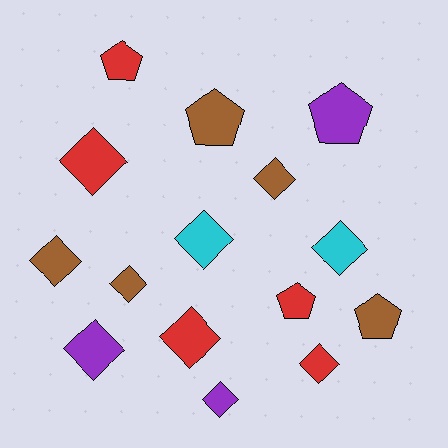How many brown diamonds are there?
There are 3 brown diamonds.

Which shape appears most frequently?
Diamond, with 10 objects.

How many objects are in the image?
There are 15 objects.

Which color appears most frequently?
Brown, with 5 objects.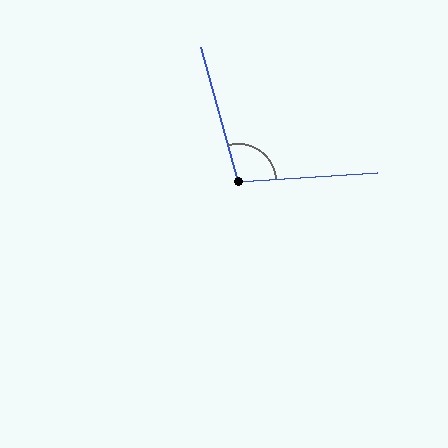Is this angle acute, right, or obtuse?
It is obtuse.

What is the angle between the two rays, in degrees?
Approximately 102 degrees.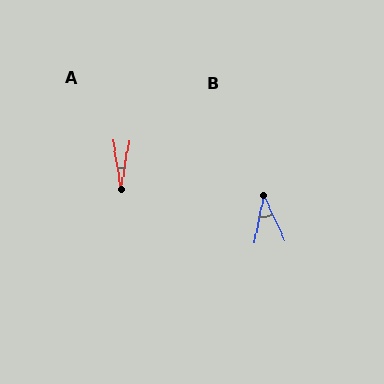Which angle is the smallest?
A, at approximately 19 degrees.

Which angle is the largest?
B, at approximately 36 degrees.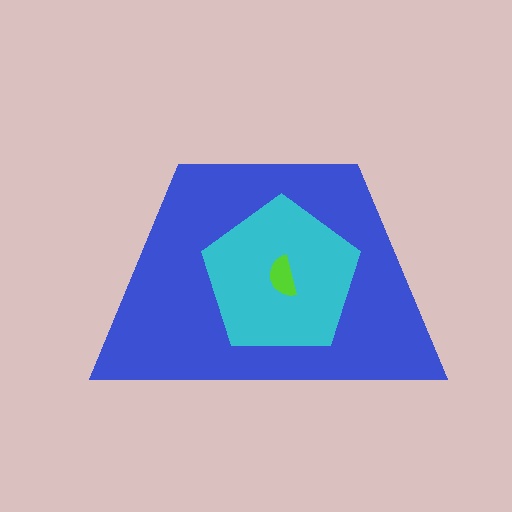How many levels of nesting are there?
3.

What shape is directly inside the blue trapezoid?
The cyan pentagon.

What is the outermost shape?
The blue trapezoid.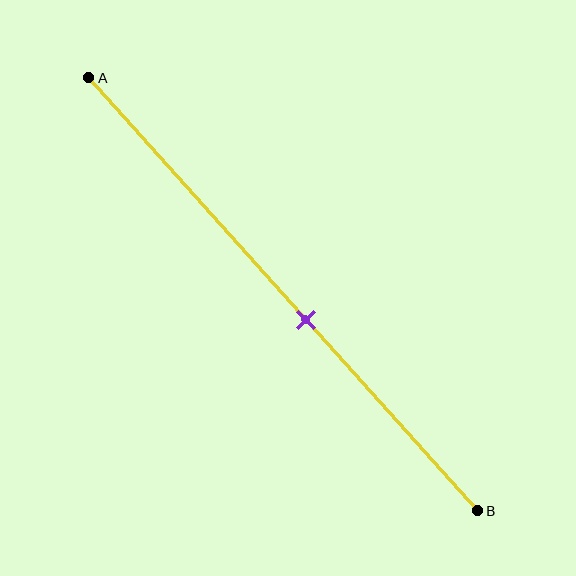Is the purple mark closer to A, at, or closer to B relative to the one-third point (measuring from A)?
The purple mark is closer to point B than the one-third point of segment AB.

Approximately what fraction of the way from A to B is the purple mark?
The purple mark is approximately 55% of the way from A to B.